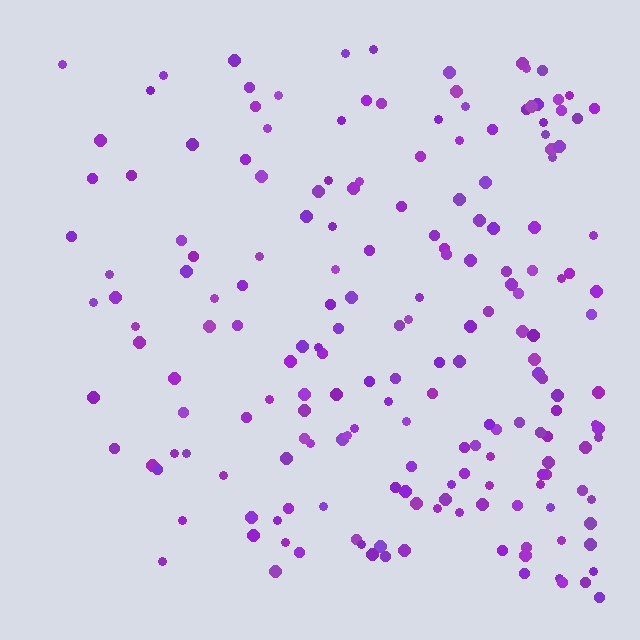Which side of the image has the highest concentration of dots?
The right.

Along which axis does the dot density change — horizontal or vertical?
Horizontal.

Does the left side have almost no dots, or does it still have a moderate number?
Still a moderate number, just noticeably fewer than the right.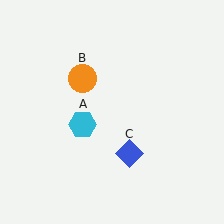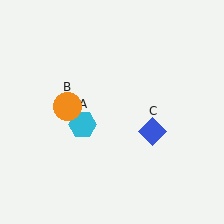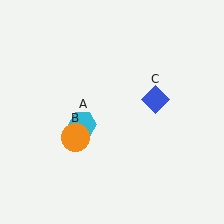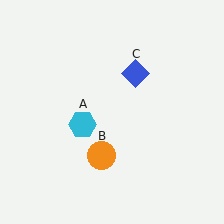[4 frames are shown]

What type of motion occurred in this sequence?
The orange circle (object B), blue diamond (object C) rotated counterclockwise around the center of the scene.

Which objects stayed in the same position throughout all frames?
Cyan hexagon (object A) remained stationary.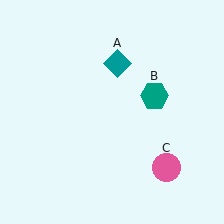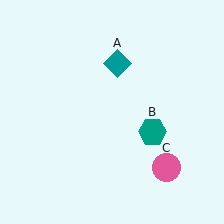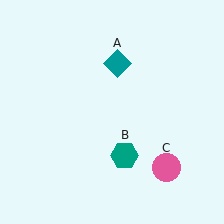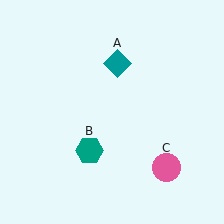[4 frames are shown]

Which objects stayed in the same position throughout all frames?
Teal diamond (object A) and pink circle (object C) remained stationary.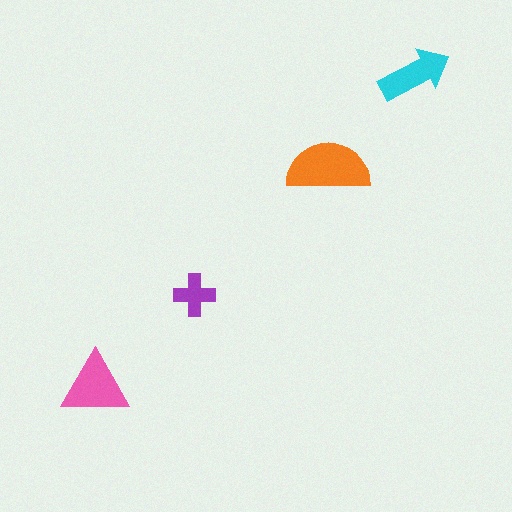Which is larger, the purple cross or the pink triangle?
The pink triangle.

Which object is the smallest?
The purple cross.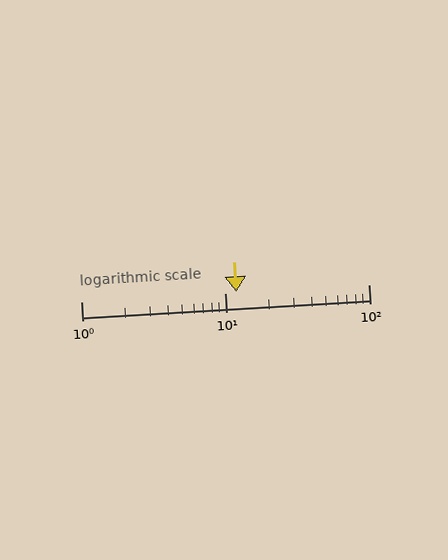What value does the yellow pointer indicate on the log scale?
The pointer indicates approximately 12.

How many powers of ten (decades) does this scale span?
The scale spans 2 decades, from 1 to 100.